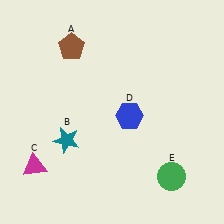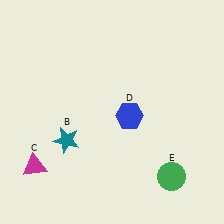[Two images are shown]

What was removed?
The brown pentagon (A) was removed in Image 2.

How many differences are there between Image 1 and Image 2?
There is 1 difference between the two images.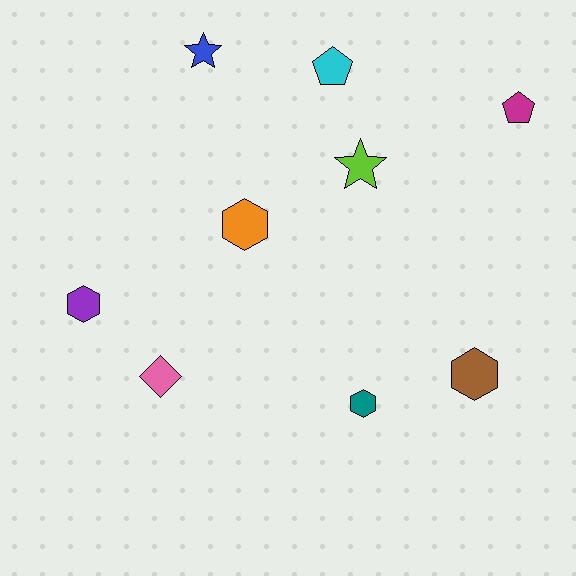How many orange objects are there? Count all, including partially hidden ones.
There is 1 orange object.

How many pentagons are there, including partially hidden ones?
There are 2 pentagons.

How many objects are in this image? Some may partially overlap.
There are 9 objects.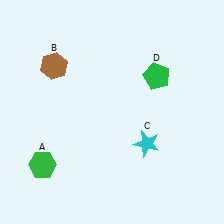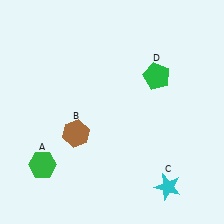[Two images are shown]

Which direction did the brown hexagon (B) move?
The brown hexagon (B) moved down.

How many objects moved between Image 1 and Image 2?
2 objects moved between the two images.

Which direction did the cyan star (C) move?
The cyan star (C) moved down.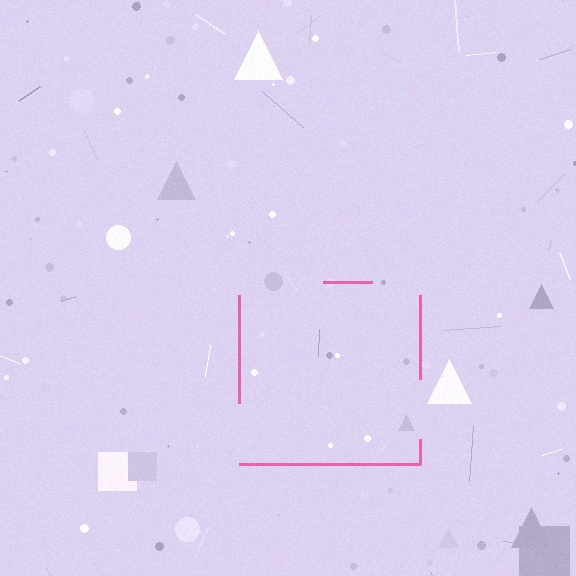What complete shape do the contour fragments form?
The contour fragments form a square.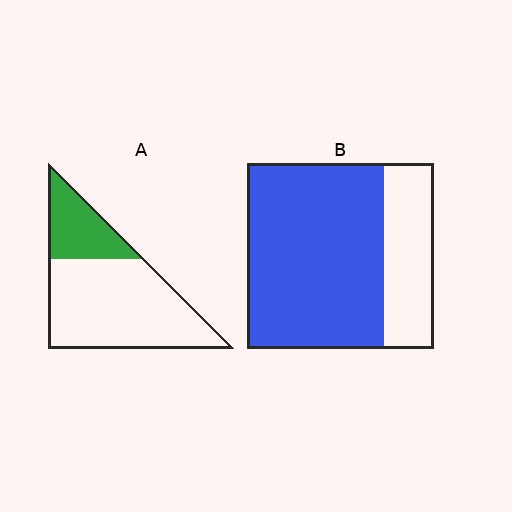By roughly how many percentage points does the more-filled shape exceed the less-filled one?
By roughly 45 percentage points (B over A).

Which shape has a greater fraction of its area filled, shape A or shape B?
Shape B.